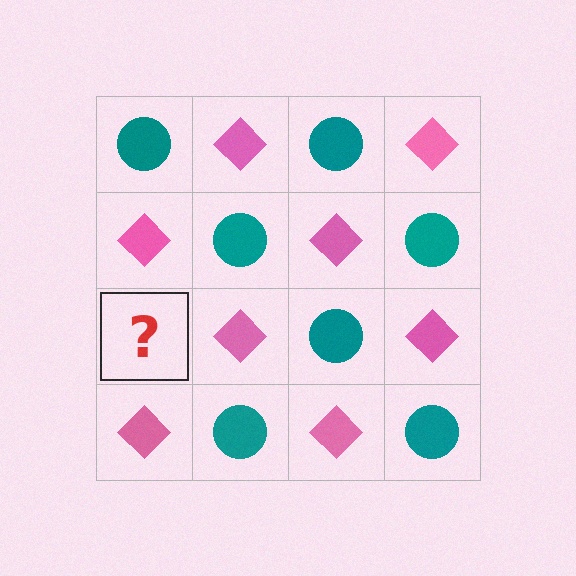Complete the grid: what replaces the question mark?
The question mark should be replaced with a teal circle.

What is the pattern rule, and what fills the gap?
The rule is that it alternates teal circle and pink diamond in a checkerboard pattern. The gap should be filled with a teal circle.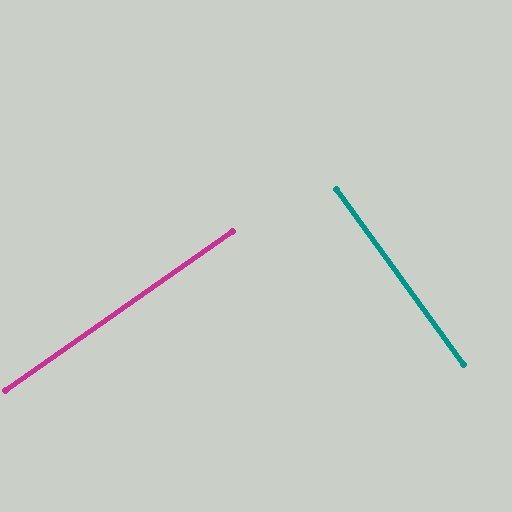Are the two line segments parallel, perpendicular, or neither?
Perpendicular — they meet at approximately 89°.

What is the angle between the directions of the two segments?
Approximately 89 degrees.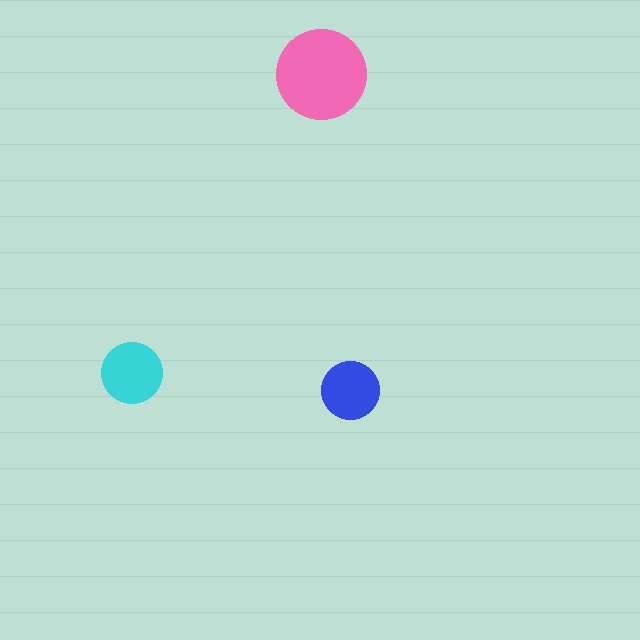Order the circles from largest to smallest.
the pink one, the cyan one, the blue one.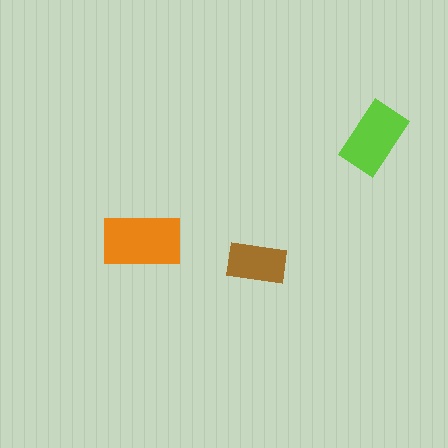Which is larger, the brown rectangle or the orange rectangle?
The orange one.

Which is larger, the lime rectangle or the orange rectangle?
The orange one.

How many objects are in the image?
There are 3 objects in the image.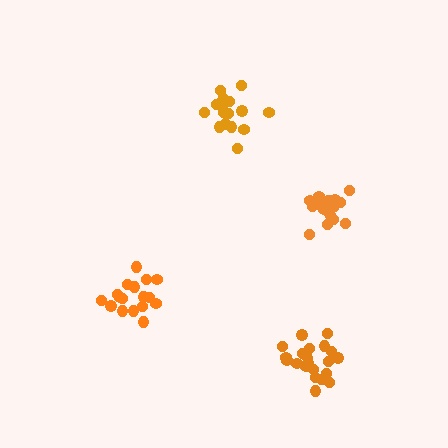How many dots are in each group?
Group 1: 19 dots, Group 2: 17 dots, Group 3: 17 dots, Group 4: 21 dots (74 total).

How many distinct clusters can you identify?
There are 4 distinct clusters.